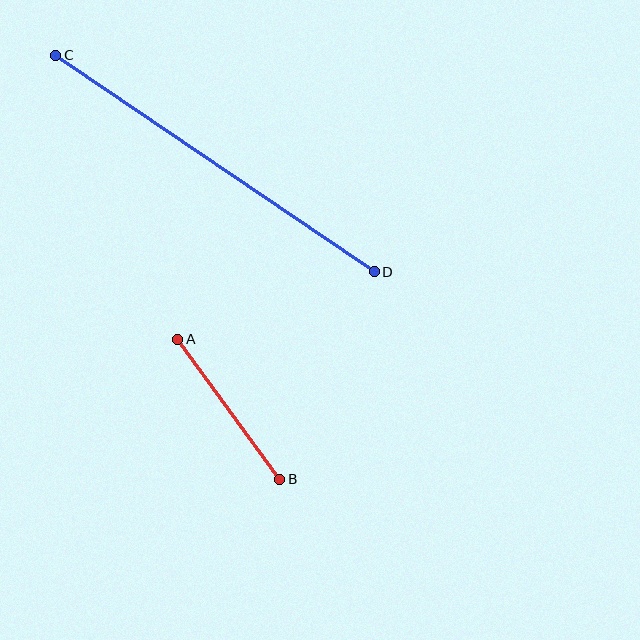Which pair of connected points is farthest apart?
Points C and D are farthest apart.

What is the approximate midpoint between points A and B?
The midpoint is at approximately (229, 409) pixels.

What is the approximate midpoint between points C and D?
The midpoint is at approximately (215, 164) pixels.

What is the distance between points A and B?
The distance is approximately 173 pixels.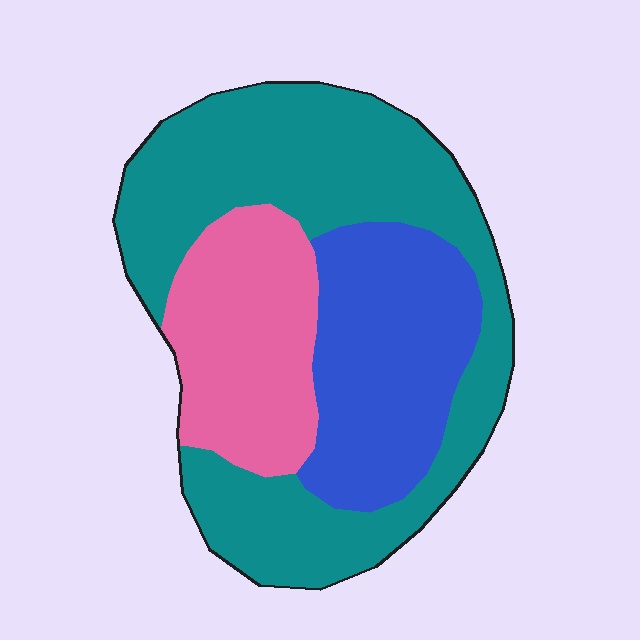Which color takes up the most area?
Teal, at roughly 50%.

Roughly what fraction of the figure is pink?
Pink takes up about one quarter (1/4) of the figure.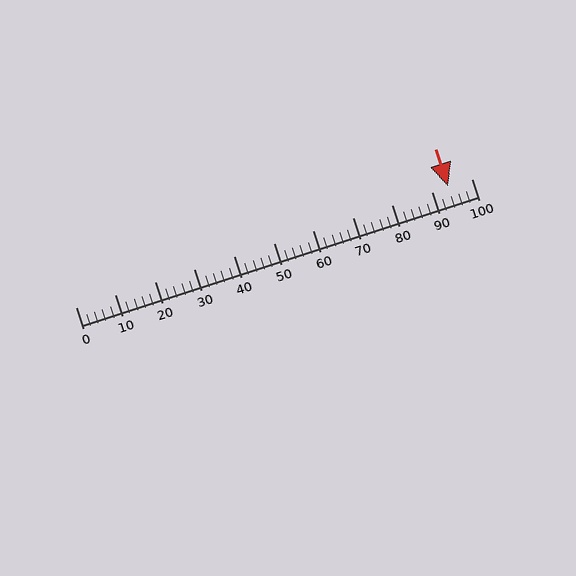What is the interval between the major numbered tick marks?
The major tick marks are spaced 10 units apart.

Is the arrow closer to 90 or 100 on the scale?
The arrow is closer to 90.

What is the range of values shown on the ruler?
The ruler shows values from 0 to 100.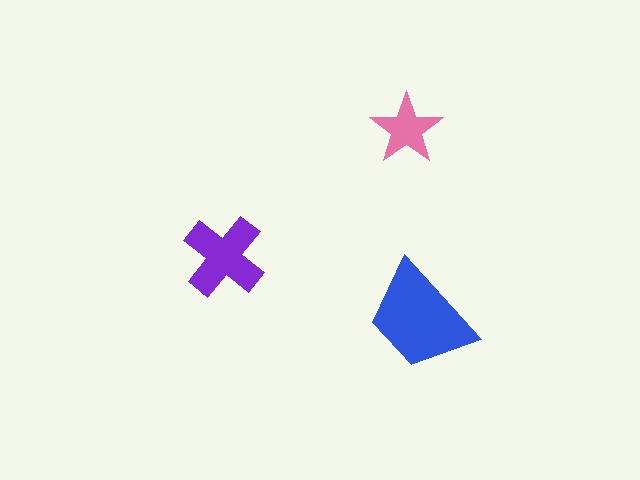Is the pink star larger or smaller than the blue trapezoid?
Smaller.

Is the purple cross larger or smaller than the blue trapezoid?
Smaller.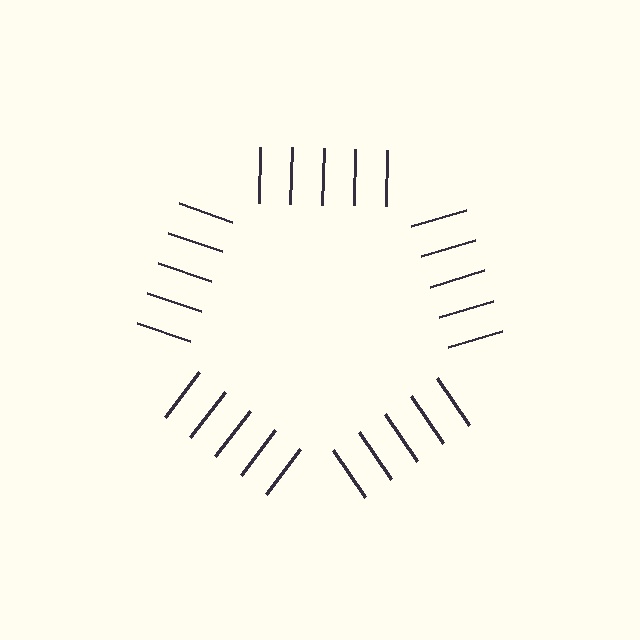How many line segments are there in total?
25 — 5 along each of the 5 edges.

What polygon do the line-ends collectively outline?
An illusory pentagon — the line segments terminate on its edges but no continuous stroke is drawn.